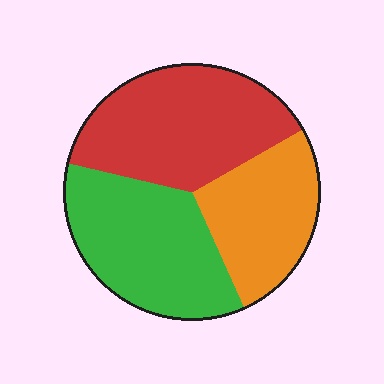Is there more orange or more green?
Green.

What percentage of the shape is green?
Green covers around 35% of the shape.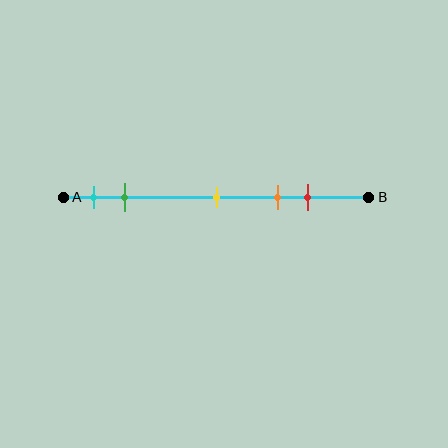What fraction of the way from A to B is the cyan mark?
The cyan mark is approximately 10% (0.1) of the way from A to B.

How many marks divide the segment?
There are 5 marks dividing the segment.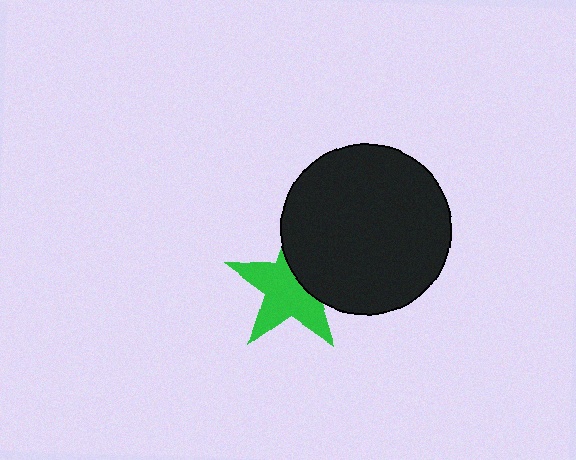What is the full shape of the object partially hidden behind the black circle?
The partially hidden object is a green star.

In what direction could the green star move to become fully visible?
The green star could move left. That would shift it out from behind the black circle entirely.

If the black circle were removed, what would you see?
You would see the complete green star.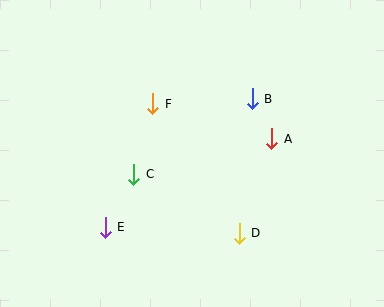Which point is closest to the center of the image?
Point C at (134, 174) is closest to the center.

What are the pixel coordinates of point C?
Point C is at (134, 174).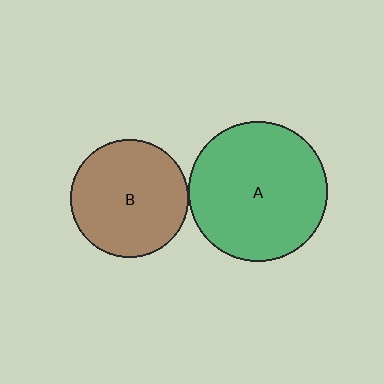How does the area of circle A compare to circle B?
Approximately 1.4 times.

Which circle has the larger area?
Circle A (green).